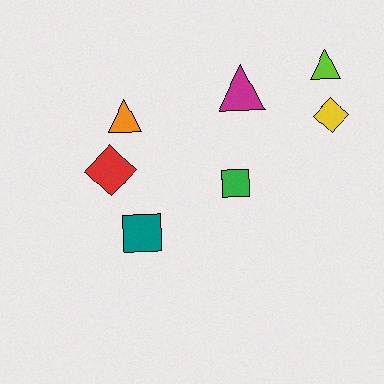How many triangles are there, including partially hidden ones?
There are 3 triangles.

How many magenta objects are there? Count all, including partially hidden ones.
There is 1 magenta object.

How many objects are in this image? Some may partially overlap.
There are 7 objects.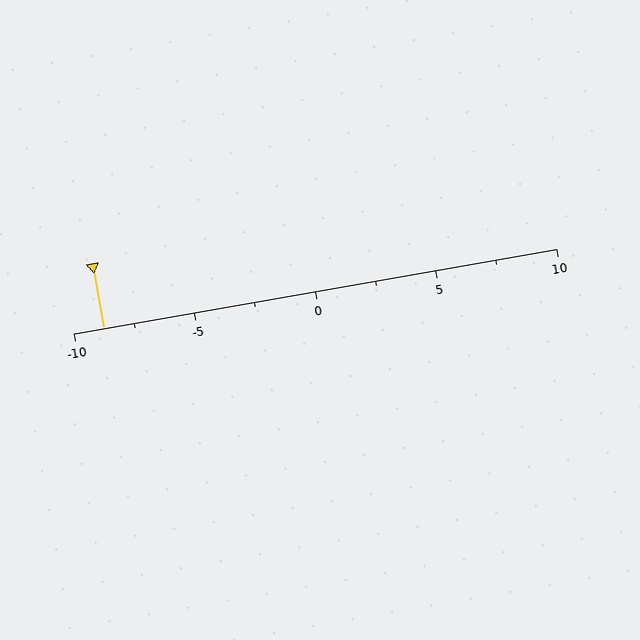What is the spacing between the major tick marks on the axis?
The major ticks are spaced 5 apart.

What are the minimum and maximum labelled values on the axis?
The axis runs from -10 to 10.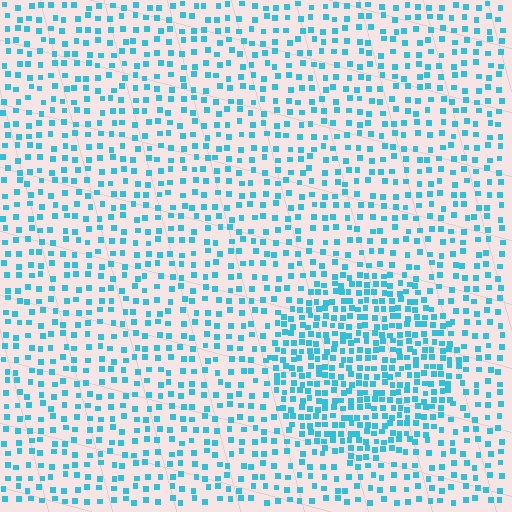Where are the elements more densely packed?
The elements are more densely packed inside the circle boundary.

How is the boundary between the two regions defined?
The boundary is defined by a change in element density (approximately 2.0x ratio). All elements are the same color, size, and shape.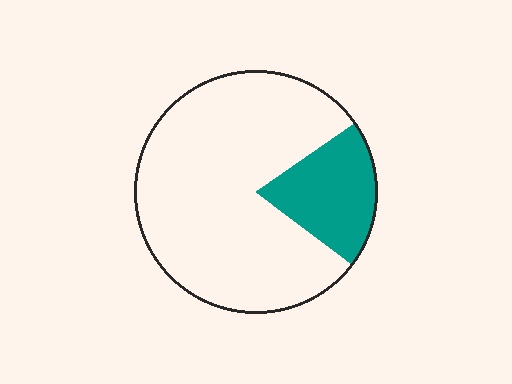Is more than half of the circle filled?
No.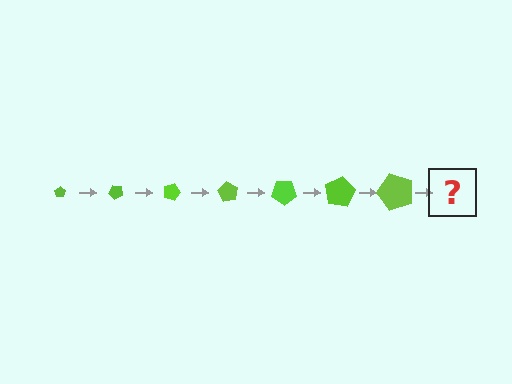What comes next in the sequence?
The next element should be a pentagon, larger than the previous one and rotated 315 degrees from the start.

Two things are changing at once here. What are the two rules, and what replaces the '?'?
The two rules are that the pentagon grows larger each step and it rotates 45 degrees each step. The '?' should be a pentagon, larger than the previous one and rotated 315 degrees from the start.